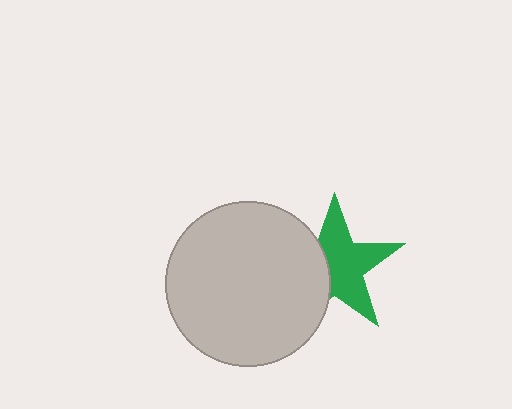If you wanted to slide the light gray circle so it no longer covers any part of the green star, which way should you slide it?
Slide it left — that is the most direct way to separate the two shapes.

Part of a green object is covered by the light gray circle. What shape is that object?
It is a star.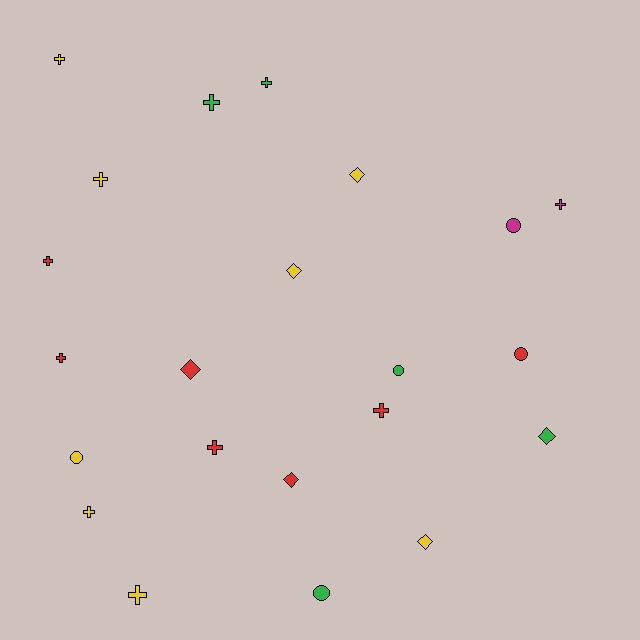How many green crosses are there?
There are 2 green crosses.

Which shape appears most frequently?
Cross, with 11 objects.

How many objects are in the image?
There are 22 objects.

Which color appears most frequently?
Yellow, with 8 objects.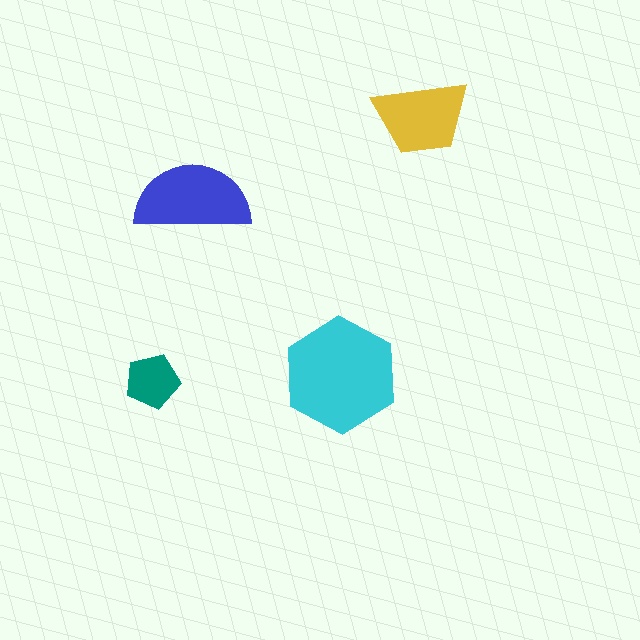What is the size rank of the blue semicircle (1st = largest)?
2nd.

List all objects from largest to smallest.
The cyan hexagon, the blue semicircle, the yellow trapezoid, the teal pentagon.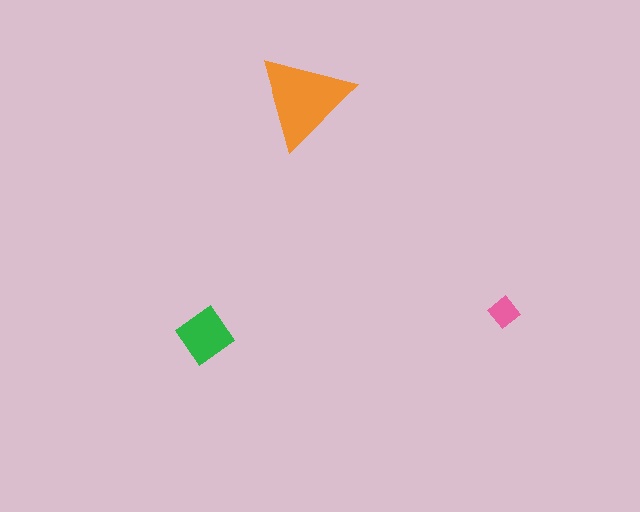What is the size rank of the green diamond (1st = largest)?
2nd.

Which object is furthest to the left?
The green diamond is leftmost.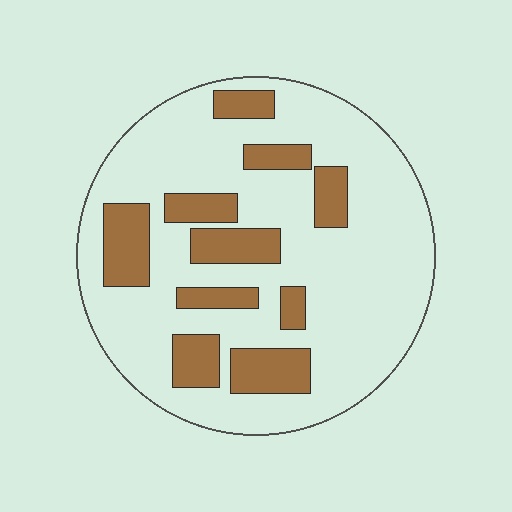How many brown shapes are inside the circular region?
10.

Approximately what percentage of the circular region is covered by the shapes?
Approximately 25%.